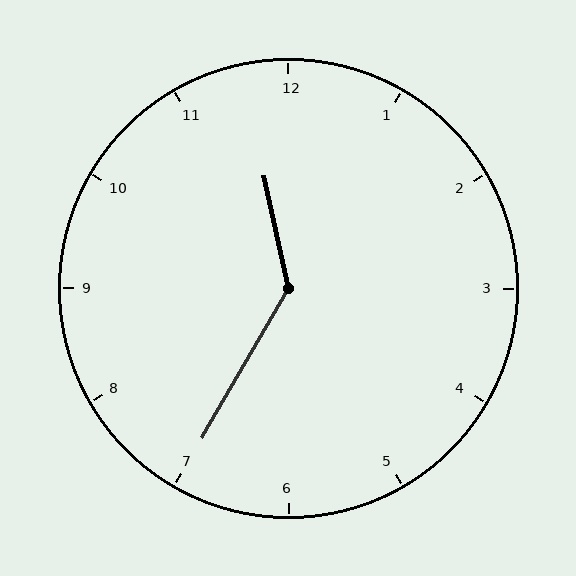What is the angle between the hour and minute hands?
Approximately 138 degrees.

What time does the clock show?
11:35.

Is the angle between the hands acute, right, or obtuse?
It is obtuse.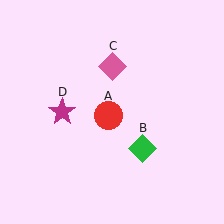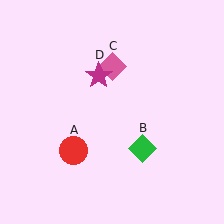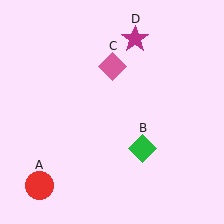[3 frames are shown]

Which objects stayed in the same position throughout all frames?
Green diamond (object B) and pink diamond (object C) remained stationary.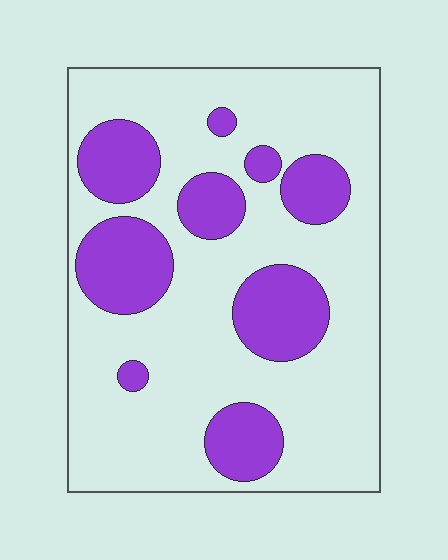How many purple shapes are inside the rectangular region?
9.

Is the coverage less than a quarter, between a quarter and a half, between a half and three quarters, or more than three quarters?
Between a quarter and a half.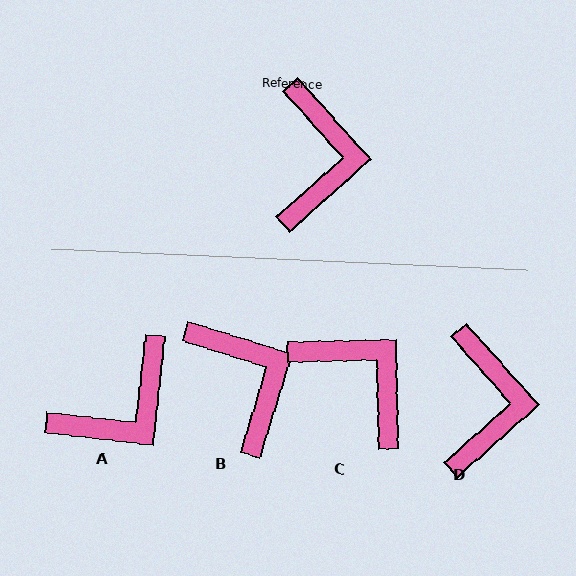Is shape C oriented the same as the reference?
No, it is off by about 49 degrees.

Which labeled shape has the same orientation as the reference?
D.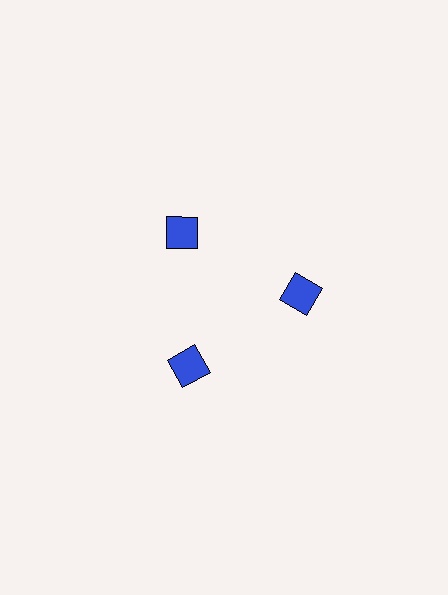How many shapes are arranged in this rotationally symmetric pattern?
There are 3 shapes, arranged in 3 groups of 1.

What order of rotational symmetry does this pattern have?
This pattern has 3-fold rotational symmetry.